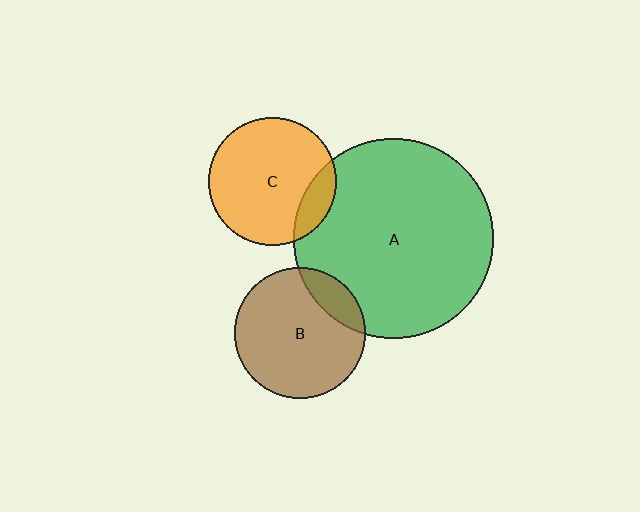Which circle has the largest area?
Circle A (green).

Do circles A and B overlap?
Yes.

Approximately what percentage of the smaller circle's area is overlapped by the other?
Approximately 15%.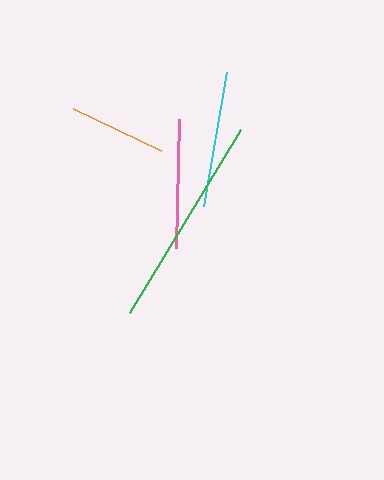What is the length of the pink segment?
The pink segment is approximately 129 pixels long.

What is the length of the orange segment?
The orange segment is approximately 98 pixels long.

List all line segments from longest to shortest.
From longest to shortest: green, cyan, pink, orange.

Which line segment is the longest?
The green line is the longest at approximately 214 pixels.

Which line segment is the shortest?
The orange line is the shortest at approximately 98 pixels.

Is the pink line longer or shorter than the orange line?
The pink line is longer than the orange line.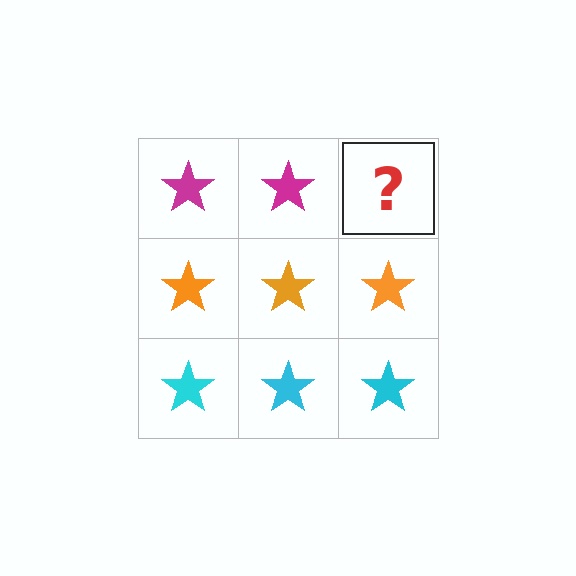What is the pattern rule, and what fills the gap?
The rule is that each row has a consistent color. The gap should be filled with a magenta star.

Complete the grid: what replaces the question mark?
The question mark should be replaced with a magenta star.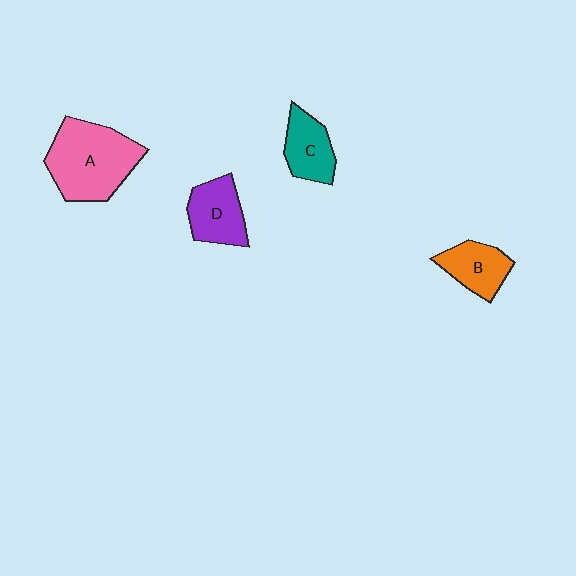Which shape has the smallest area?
Shape B (orange).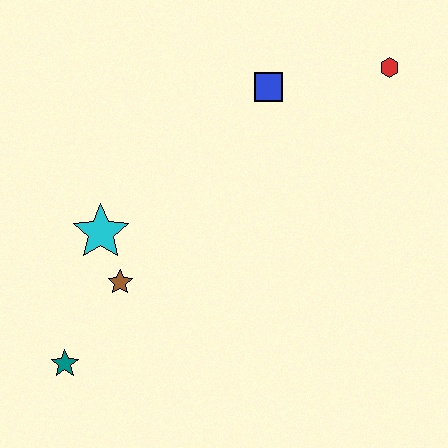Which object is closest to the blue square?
The red hexagon is closest to the blue square.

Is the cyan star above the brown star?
Yes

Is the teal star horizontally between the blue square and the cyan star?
No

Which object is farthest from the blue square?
The teal star is farthest from the blue square.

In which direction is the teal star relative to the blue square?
The teal star is below the blue square.